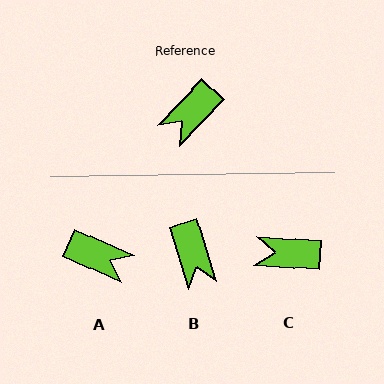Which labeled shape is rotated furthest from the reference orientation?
A, about 109 degrees away.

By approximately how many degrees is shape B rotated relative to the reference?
Approximately 60 degrees counter-clockwise.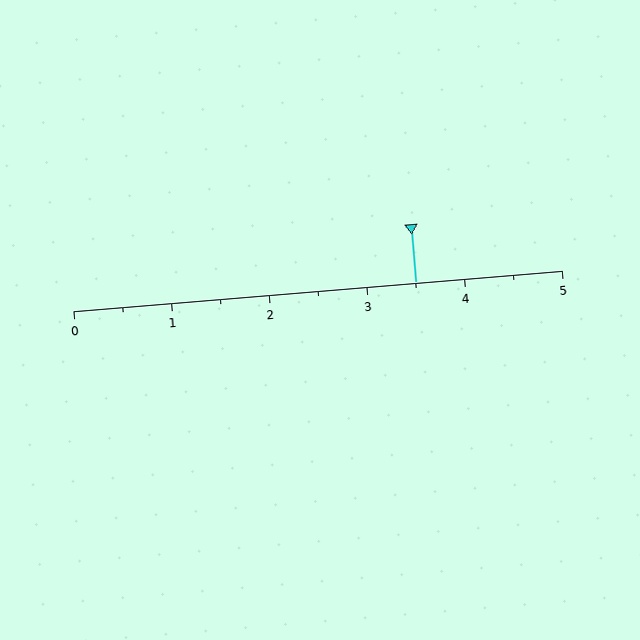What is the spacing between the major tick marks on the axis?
The major ticks are spaced 1 apart.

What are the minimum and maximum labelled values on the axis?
The axis runs from 0 to 5.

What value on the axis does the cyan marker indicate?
The marker indicates approximately 3.5.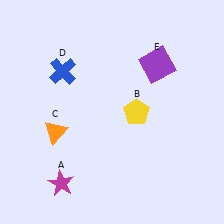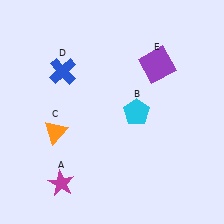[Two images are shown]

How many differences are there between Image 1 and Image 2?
There is 1 difference between the two images.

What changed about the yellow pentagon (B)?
In Image 1, B is yellow. In Image 2, it changed to cyan.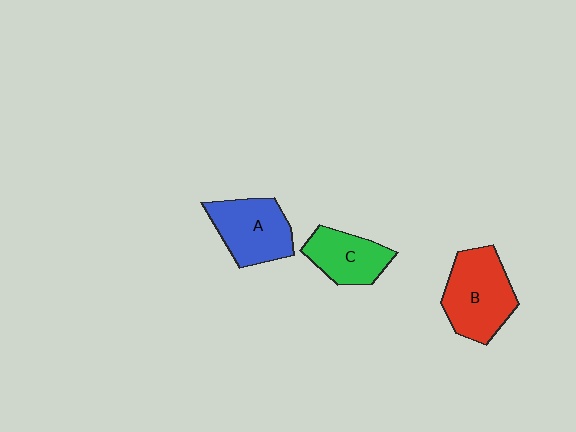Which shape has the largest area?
Shape B (red).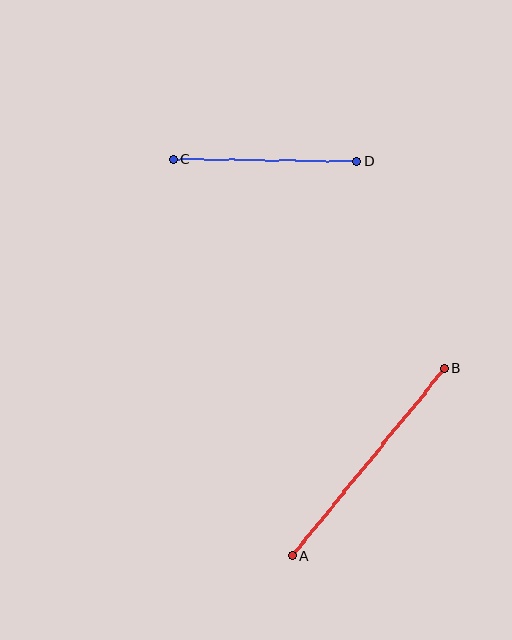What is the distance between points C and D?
The distance is approximately 184 pixels.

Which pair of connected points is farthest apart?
Points A and B are farthest apart.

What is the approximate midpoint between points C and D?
The midpoint is at approximately (265, 160) pixels.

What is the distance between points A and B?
The distance is approximately 242 pixels.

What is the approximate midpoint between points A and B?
The midpoint is at approximately (368, 462) pixels.